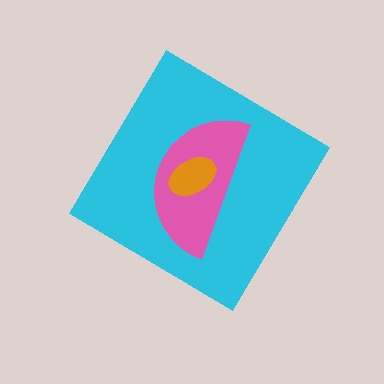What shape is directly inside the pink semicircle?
The orange ellipse.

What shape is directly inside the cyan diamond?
The pink semicircle.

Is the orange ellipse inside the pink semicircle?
Yes.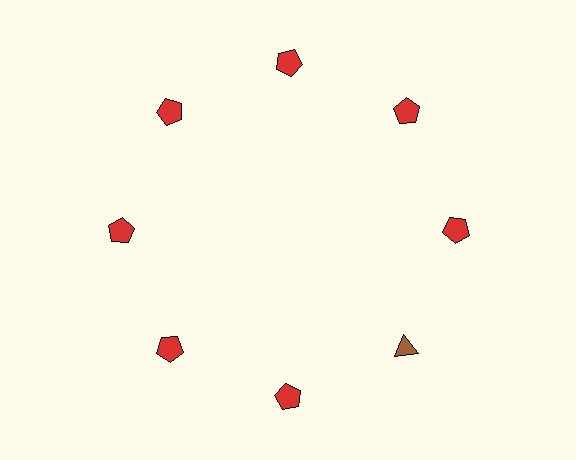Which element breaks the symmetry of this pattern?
The brown triangle at roughly the 4 o'clock position breaks the symmetry. All other shapes are red pentagons.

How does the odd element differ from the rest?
It differs in both color (brown instead of red) and shape (triangle instead of pentagon).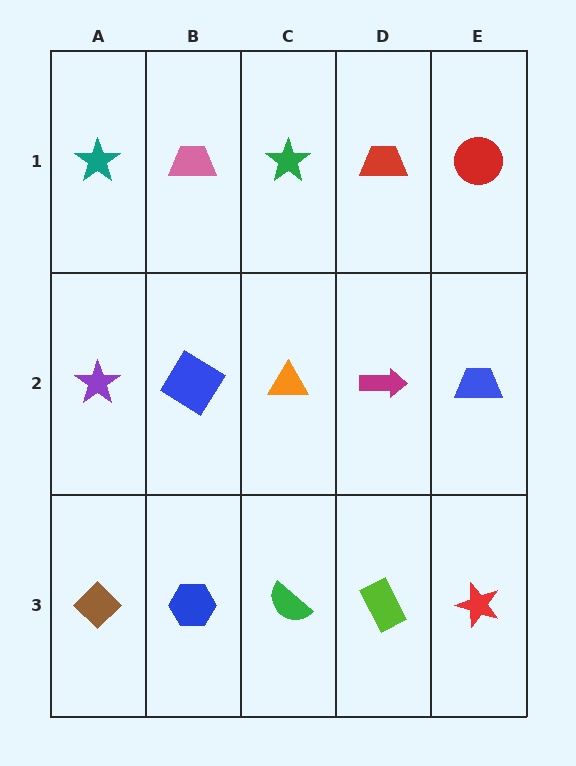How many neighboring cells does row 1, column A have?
2.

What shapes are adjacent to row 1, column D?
A magenta arrow (row 2, column D), a green star (row 1, column C), a red circle (row 1, column E).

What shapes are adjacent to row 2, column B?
A pink trapezoid (row 1, column B), a blue hexagon (row 3, column B), a purple star (row 2, column A), an orange triangle (row 2, column C).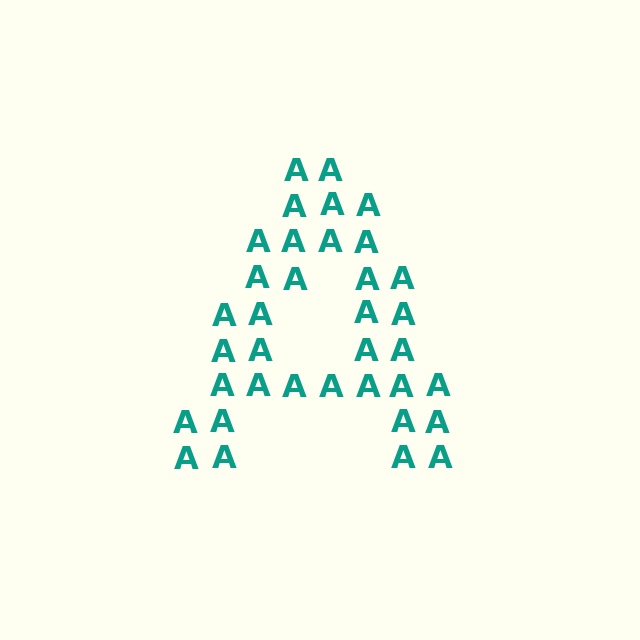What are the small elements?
The small elements are letter A's.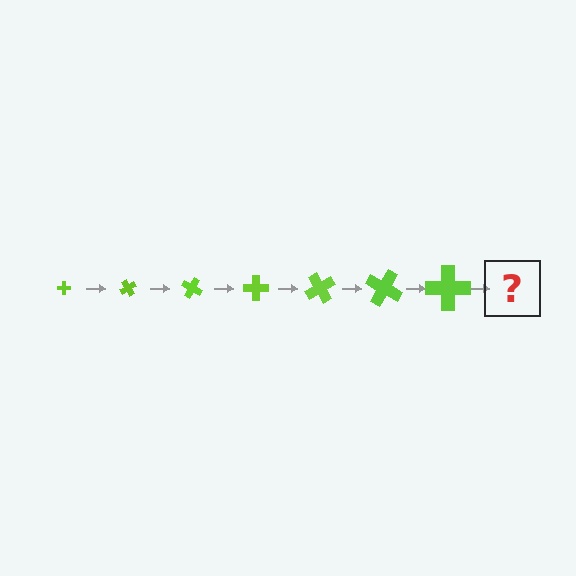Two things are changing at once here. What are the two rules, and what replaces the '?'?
The two rules are that the cross grows larger each step and it rotates 60 degrees each step. The '?' should be a cross, larger than the previous one and rotated 420 degrees from the start.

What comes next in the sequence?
The next element should be a cross, larger than the previous one and rotated 420 degrees from the start.